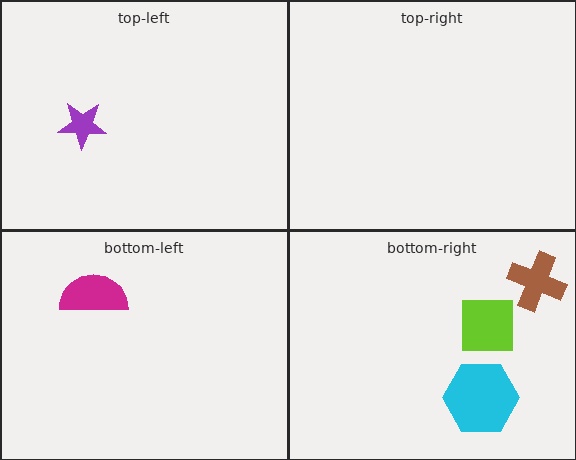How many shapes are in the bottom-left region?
1.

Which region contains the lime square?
The bottom-right region.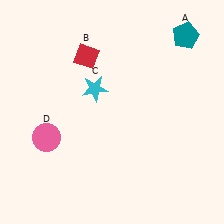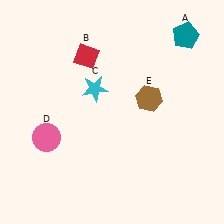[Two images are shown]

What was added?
A brown hexagon (E) was added in Image 2.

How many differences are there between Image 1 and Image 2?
There is 1 difference between the two images.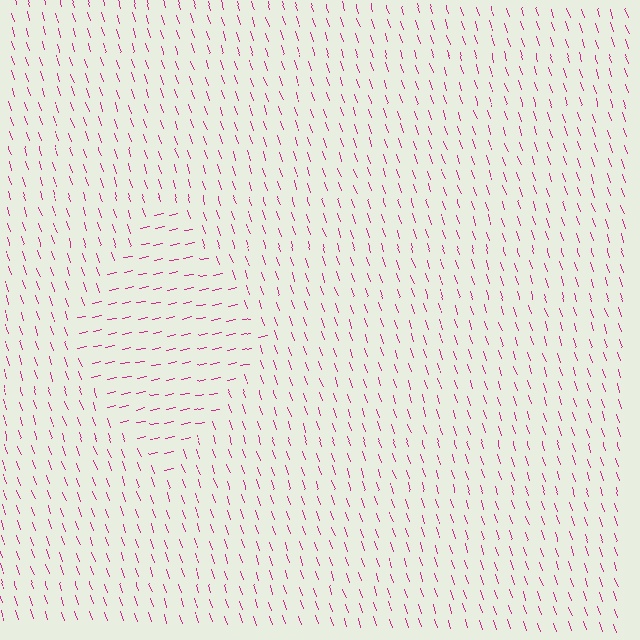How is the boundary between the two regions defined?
The boundary is defined purely by a change in line orientation (approximately 82 degrees difference). All lines are the same color and thickness.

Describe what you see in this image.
The image is filled with small magenta line segments. A diamond region in the image has lines oriented differently from the surrounding lines, creating a visible texture boundary.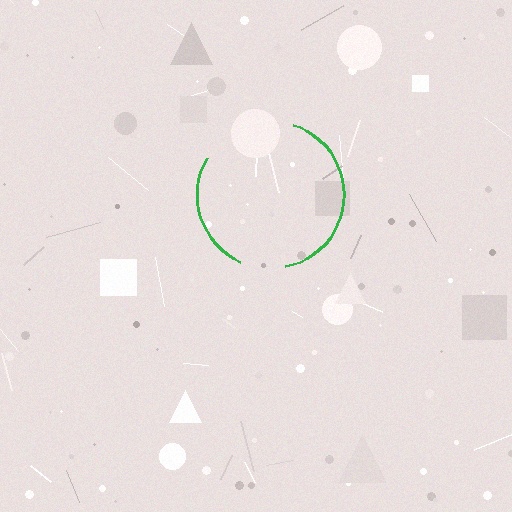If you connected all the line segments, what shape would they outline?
They would outline a circle.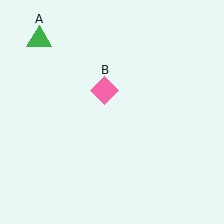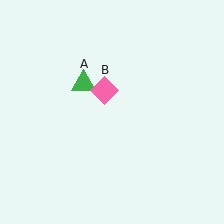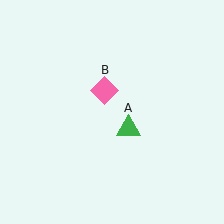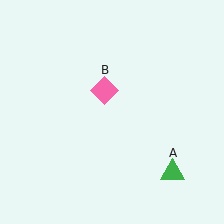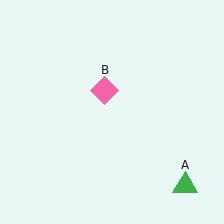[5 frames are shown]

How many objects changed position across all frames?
1 object changed position: green triangle (object A).